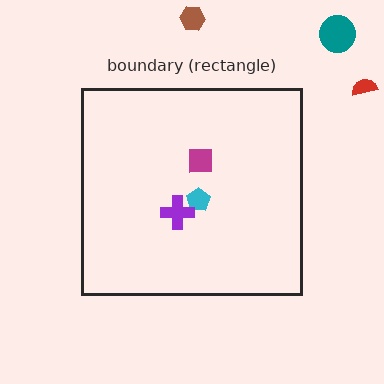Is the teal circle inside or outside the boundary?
Outside.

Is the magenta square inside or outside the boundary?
Inside.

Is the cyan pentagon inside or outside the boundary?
Inside.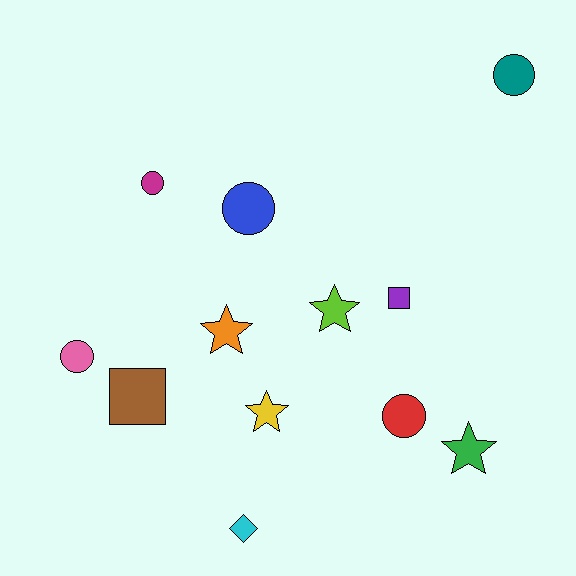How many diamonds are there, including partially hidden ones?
There is 1 diamond.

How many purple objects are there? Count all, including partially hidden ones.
There is 1 purple object.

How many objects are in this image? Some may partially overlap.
There are 12 objects.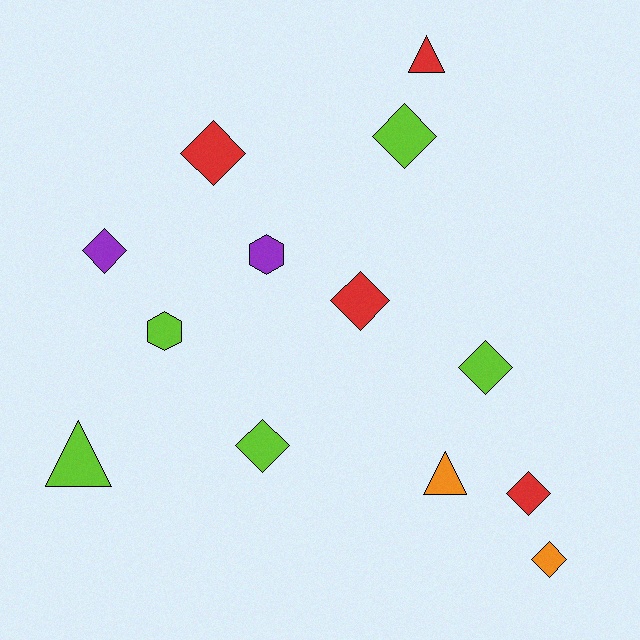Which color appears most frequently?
Lime, with 5 objects.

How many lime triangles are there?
There is 1 lime triangle.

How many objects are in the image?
There are 13 objects.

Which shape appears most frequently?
Diamond, with 8 objects.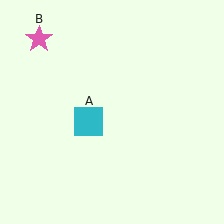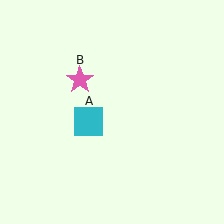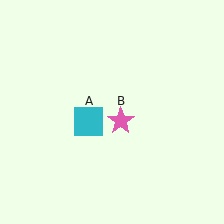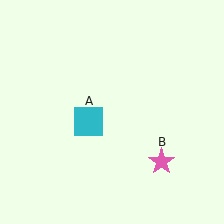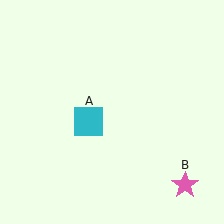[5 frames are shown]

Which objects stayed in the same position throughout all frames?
Cyan square (object A) remained stationary.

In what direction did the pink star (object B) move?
The pink star (object B) moved down and to the right.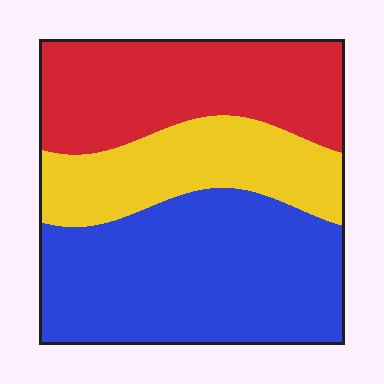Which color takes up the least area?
Yellow, at roughly 25%.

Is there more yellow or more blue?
Blue.